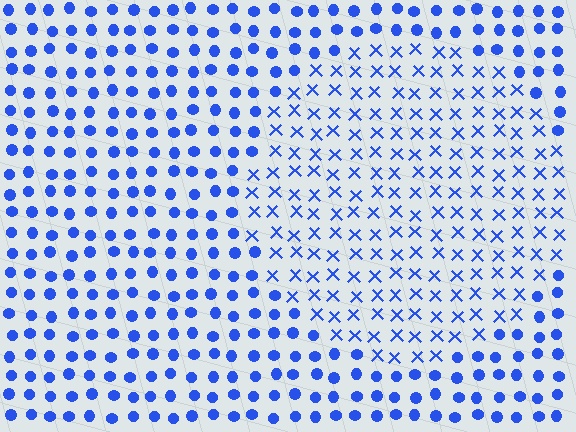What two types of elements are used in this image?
The image uses X marks inside the circle region and circles outside it.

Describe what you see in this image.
The image is filled with small blue elements arranged in a uniform grid. A circle-shaped region contains X marks, while the surrounding area contains circles. The boundary is defined purely by the change in element shape.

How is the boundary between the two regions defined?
The boundary is defined by a change in element shape: X marks inside vs. circles outside. All elements share the same color and spacing.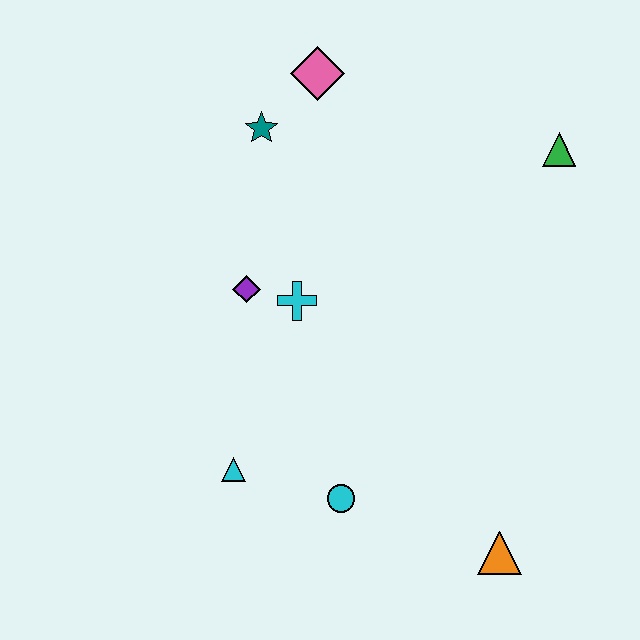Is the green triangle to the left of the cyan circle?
No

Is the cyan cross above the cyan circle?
Yes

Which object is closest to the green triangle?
The pink diamond is closest to the green triangle.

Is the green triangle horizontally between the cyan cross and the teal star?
No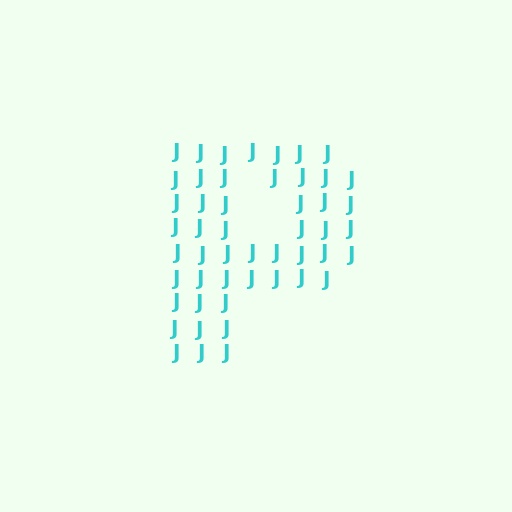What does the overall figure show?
The overall figure shows the letter P.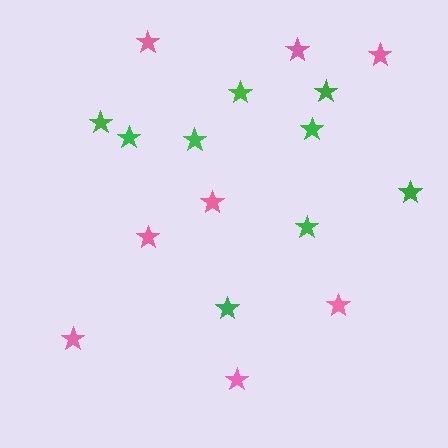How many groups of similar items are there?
There are 2 groups: one group of pink stars (8) and one group of green stars (9).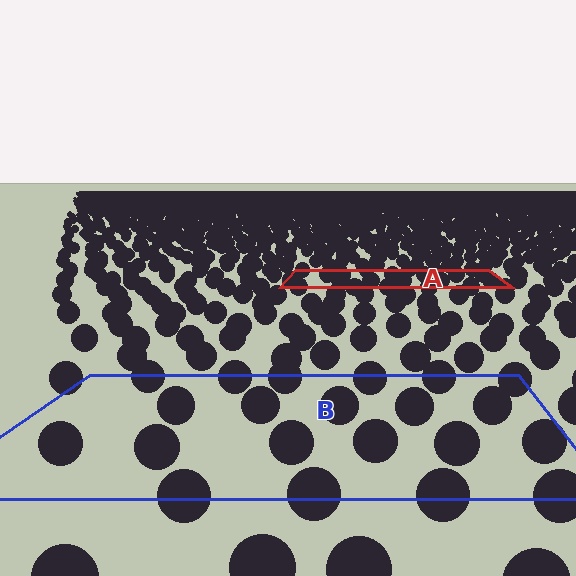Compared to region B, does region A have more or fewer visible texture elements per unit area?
Region A has more texture elements per unit area — they are packed more densely because it is farther away.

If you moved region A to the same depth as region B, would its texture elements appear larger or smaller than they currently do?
They would appear larger. At a closer depth, the same texture elements are projected at a bigger on-screen size.